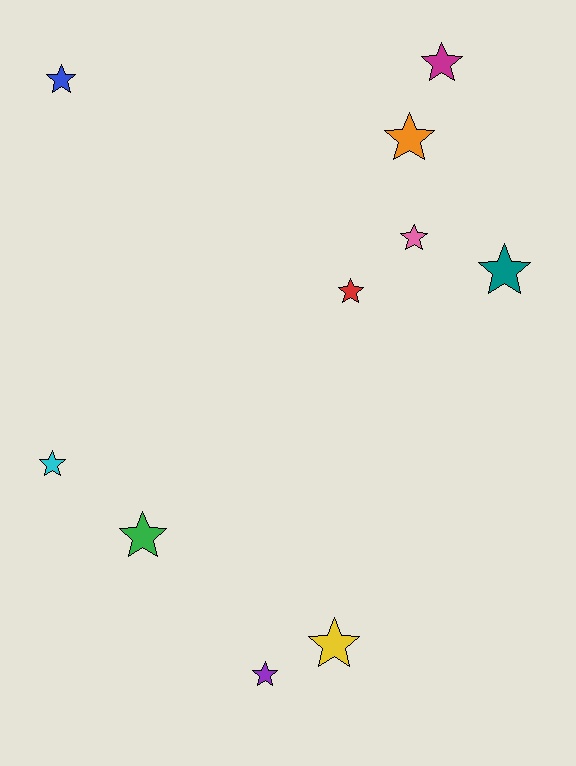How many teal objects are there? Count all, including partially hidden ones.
There is 1 teal object.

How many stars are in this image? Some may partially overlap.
There are 10 stars.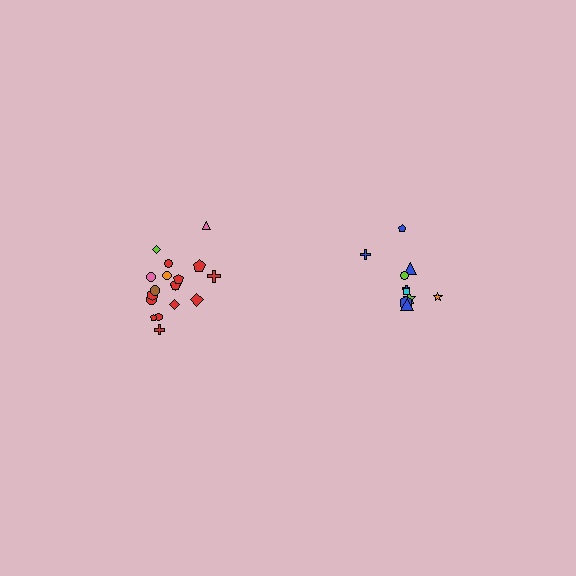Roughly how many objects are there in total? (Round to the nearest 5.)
Roughly 30 objects in total.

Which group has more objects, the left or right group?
The left group.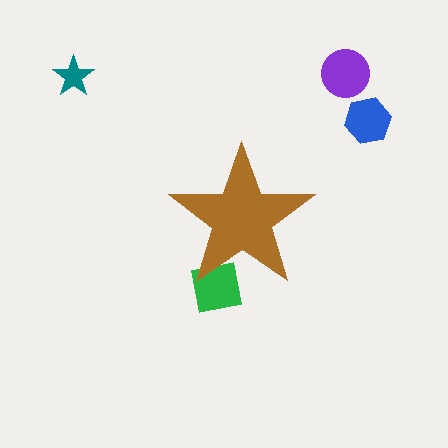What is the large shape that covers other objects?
A brown star.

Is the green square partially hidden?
Yes, the green square is partially hidden behind the brown star.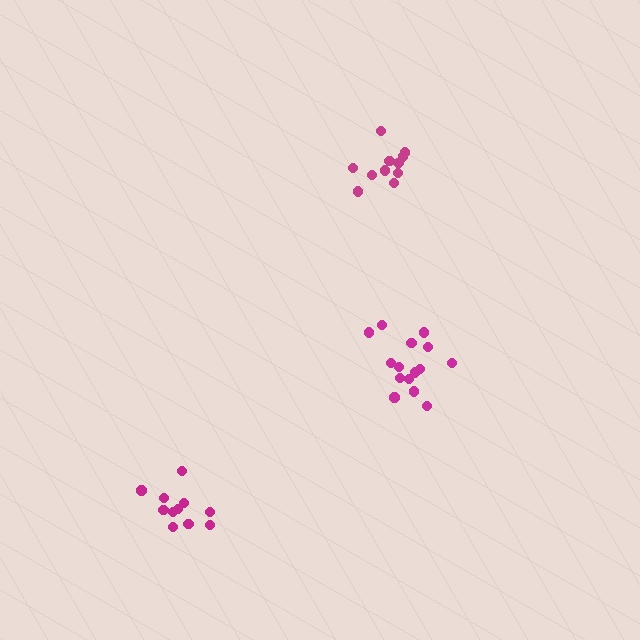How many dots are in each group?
Group 1: 11 dots, Group 2: 15 dots, Group 3: 11 dots (37 total).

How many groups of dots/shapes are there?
There are 3 groups.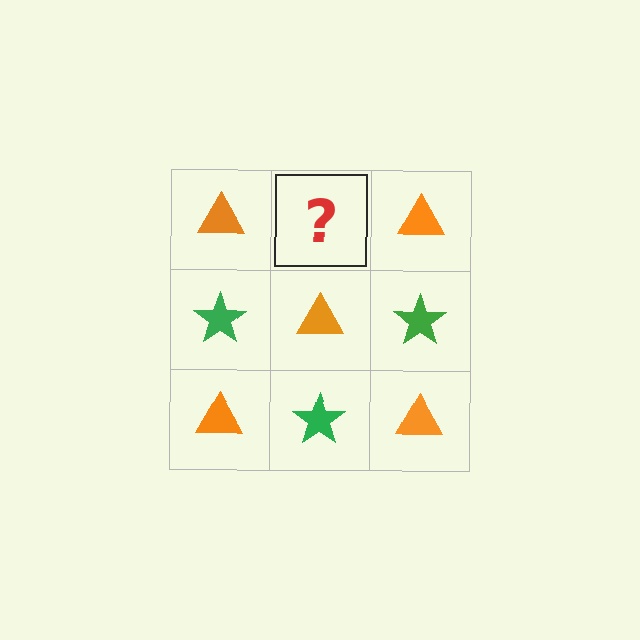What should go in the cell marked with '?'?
The missing cell should contain a green star.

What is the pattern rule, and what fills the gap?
The rule is that it alternates orange triangle and green star in a checkerboard pattern. The gap should be filled with a green star.